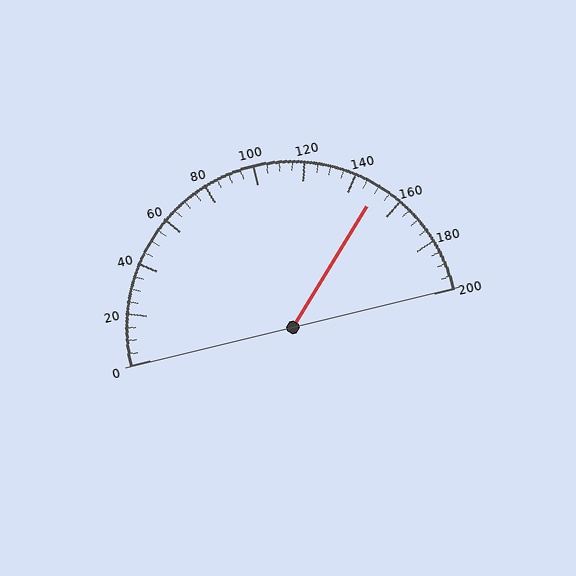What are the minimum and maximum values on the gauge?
The gauge ranges from 0 to 200.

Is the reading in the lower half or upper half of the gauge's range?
The reading is in the upper half of the range (0 to 200).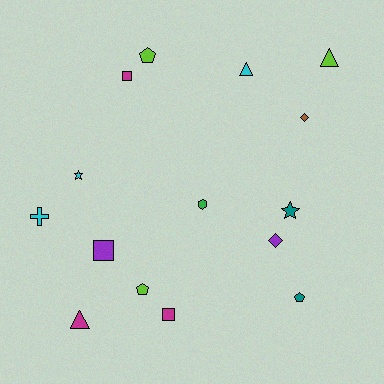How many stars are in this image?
There are 2 stars.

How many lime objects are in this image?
There are 3 lime objects.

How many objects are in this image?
There are 15 objects.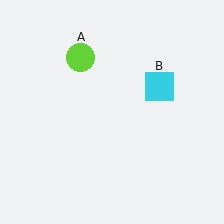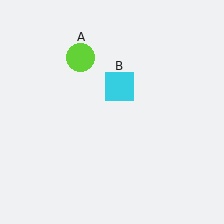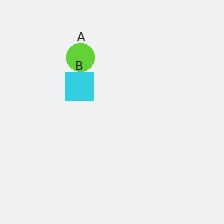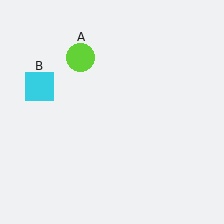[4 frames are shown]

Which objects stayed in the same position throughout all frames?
Lime circle (object A) remained stationary.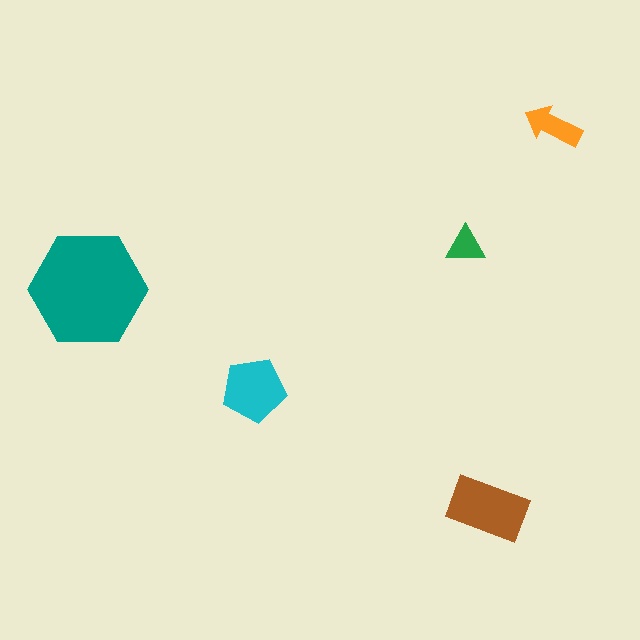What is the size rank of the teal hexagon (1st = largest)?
1st.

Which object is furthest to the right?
The orange arrow is rightmost.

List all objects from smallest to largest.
The green triangle, the orange arrow, the cyan pentagon, the brown rectangle, the teal hexagon.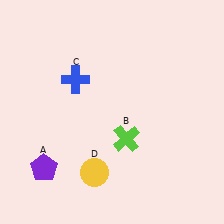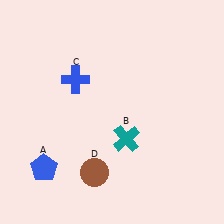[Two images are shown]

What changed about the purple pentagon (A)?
In Image 1, A is purple. In Image 2, it changed to blue.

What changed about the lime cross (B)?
In Image 1, B is lime. In Image 2, it changed to teal.